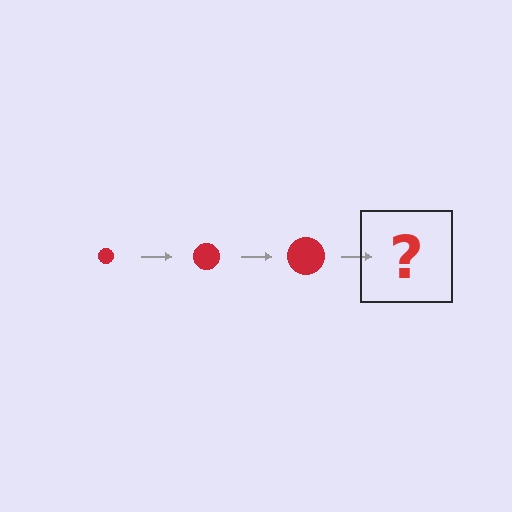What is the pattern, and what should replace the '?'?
The pattern is that the circle gets progressively larger each step. The '?' should be a red circle, larger than the previous one.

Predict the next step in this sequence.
The next step is a red circle, larger than the previous one.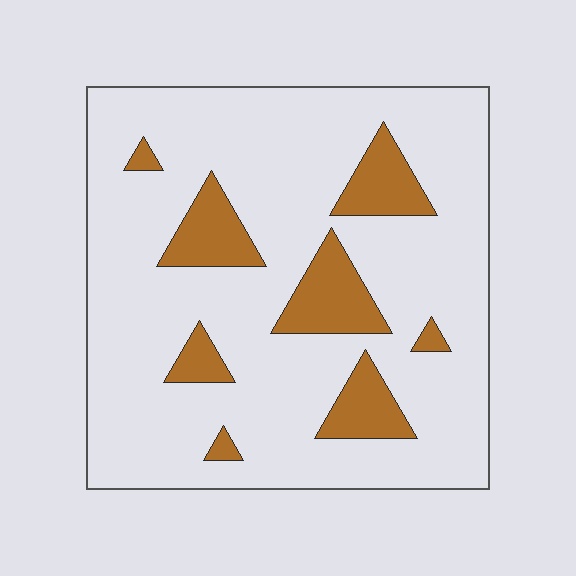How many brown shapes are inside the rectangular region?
8.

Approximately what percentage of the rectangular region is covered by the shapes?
Approximately 15%.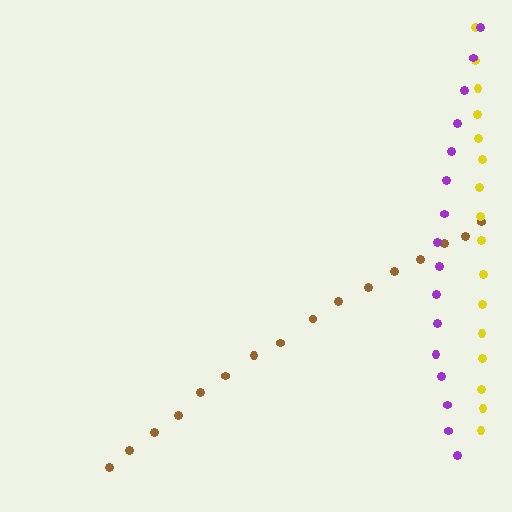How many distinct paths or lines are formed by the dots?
There are 3 distinct paths.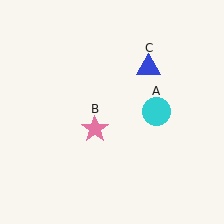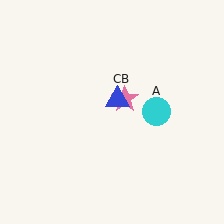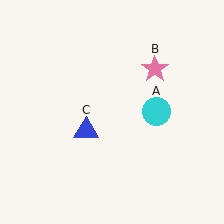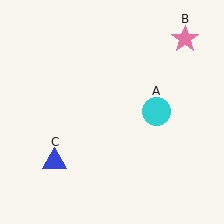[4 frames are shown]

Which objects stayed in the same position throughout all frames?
Cyan circle (object A) remained stationary.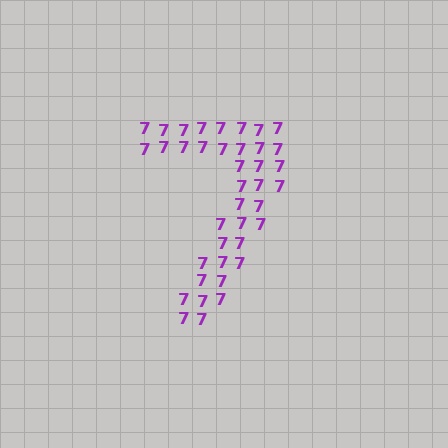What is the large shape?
The large shape is the digit 7.